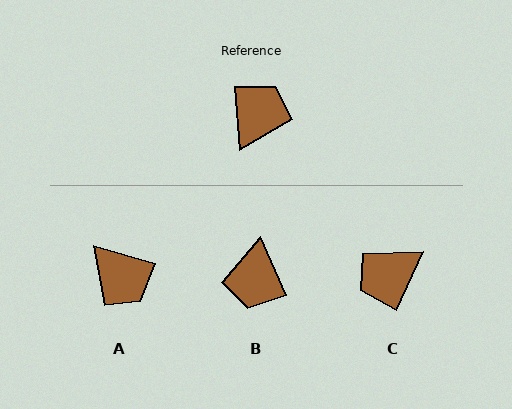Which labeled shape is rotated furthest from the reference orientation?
B, about 161 degrees away.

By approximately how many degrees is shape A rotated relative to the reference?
Approximately 110 degrees clockwise.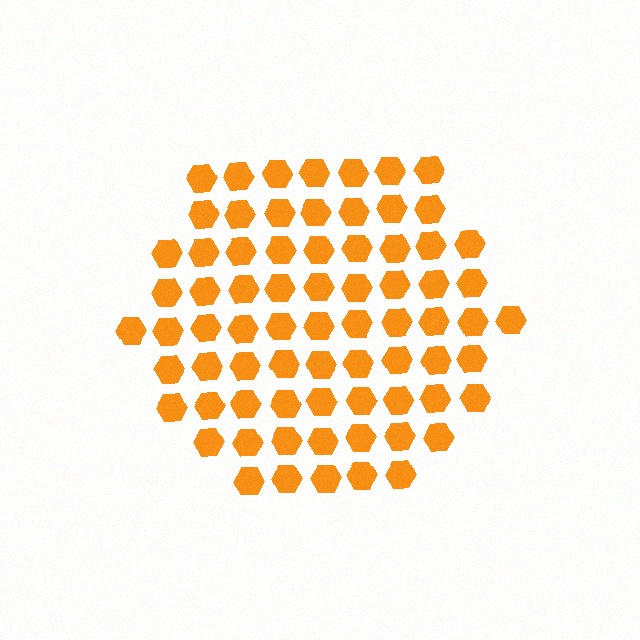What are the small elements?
The small elements are hexagons.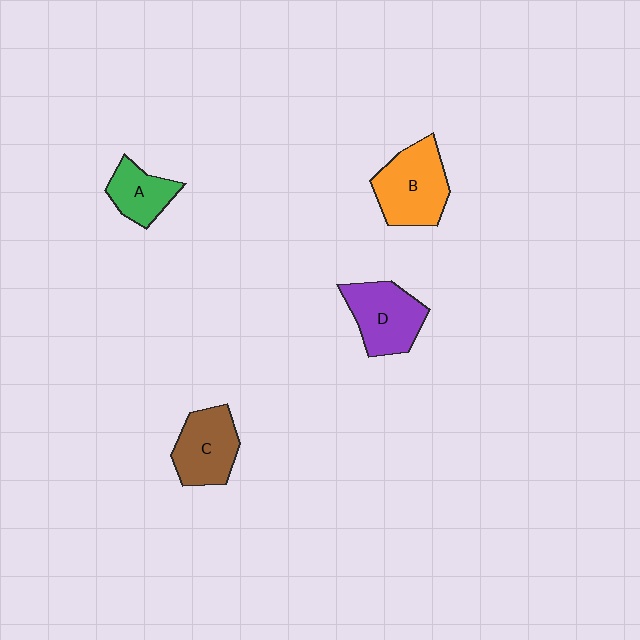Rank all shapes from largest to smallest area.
From largest to smallest: B (orange), D (purple), C (brown), A (green).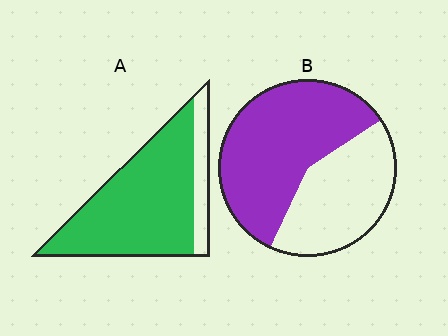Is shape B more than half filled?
Yes.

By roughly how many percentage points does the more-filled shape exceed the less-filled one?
By roughly 25 percentage points (A over B).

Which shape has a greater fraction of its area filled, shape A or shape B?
Shape A.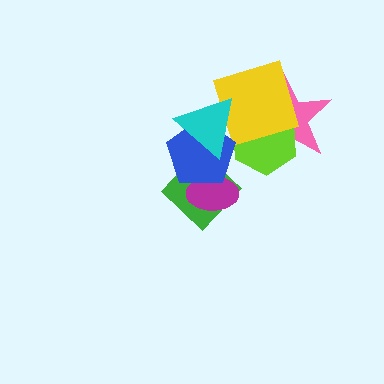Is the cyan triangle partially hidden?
No, no other shape covers it.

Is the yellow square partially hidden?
Yes, it is partially covered by another shape.